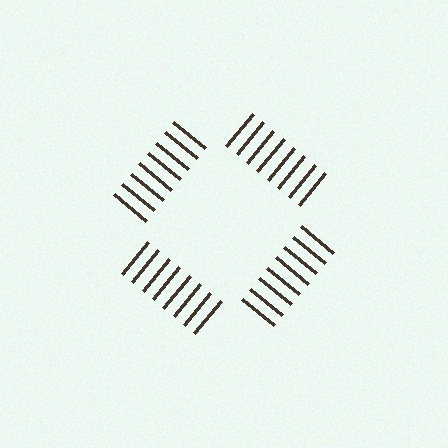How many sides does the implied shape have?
4 sides — the line-ends trace a square.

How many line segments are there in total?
32 — 8 along each of the 4 edges.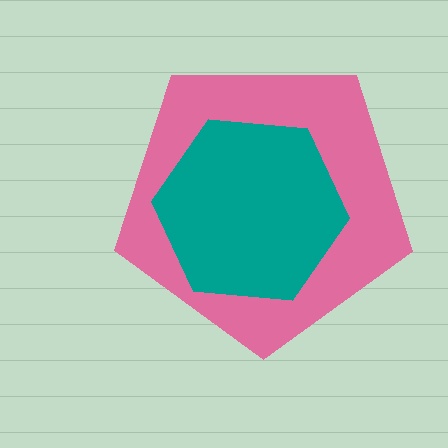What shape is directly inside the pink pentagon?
The teal hexagon.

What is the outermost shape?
The pink pentagon.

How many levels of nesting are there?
2.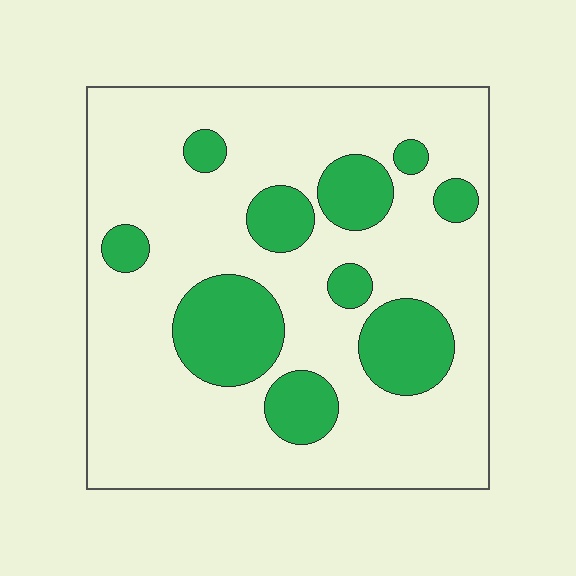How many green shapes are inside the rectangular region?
10.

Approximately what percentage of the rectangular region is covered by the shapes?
Approximately 25%.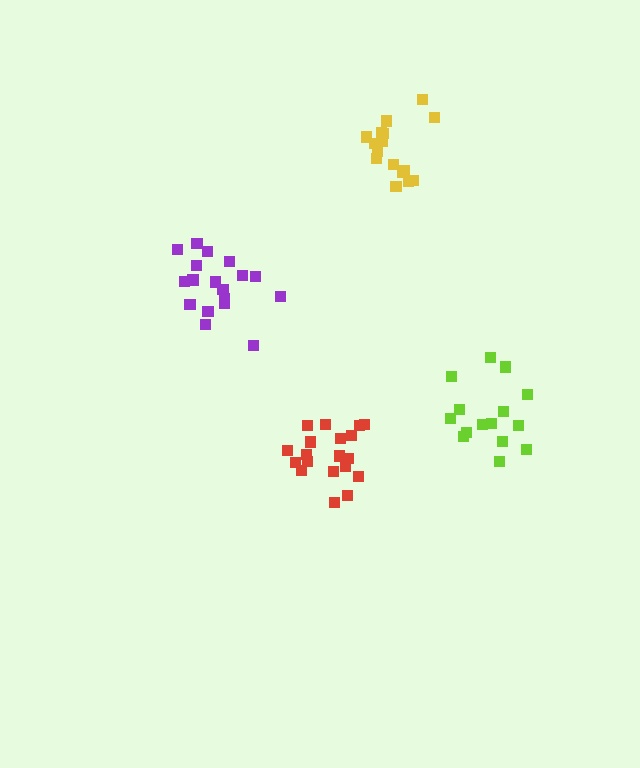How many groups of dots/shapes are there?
There are 4 groups.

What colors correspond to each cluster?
The clusters are colored: yellow, purple, lime, red.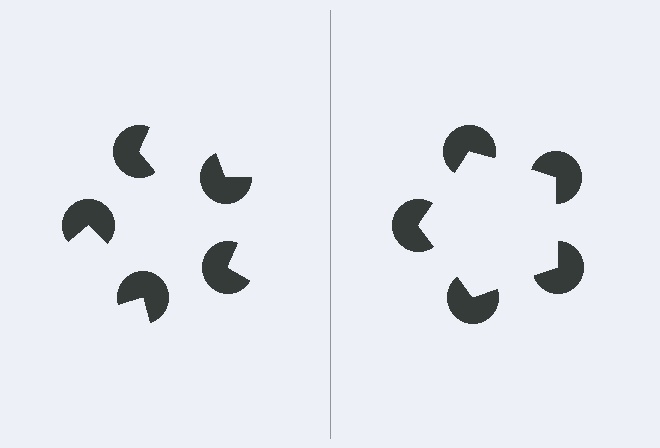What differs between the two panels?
The pac-man discs are positioned identically on both sides; only the wedge orientations differ. On the right they align to a pentagon; on the left they are misaligned.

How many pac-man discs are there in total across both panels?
10 — 5 on each side.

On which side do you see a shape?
An illusory pentagon appears on the right side. On the left side the wedge cuts are rotated, so no coherent shape forms.